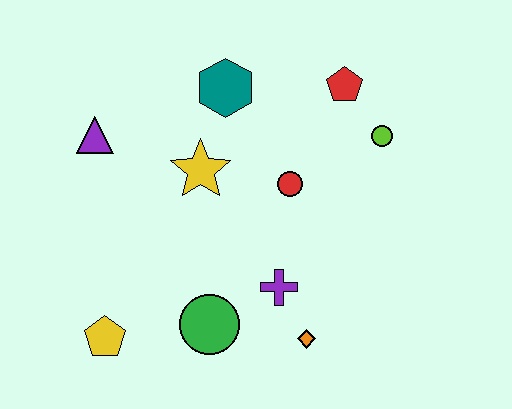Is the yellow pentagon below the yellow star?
Yes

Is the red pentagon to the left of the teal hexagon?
No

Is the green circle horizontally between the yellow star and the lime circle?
Yes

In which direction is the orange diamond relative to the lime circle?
The orange diamond is below the lime circle.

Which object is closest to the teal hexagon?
The yellow star is closest to the teal hexagon.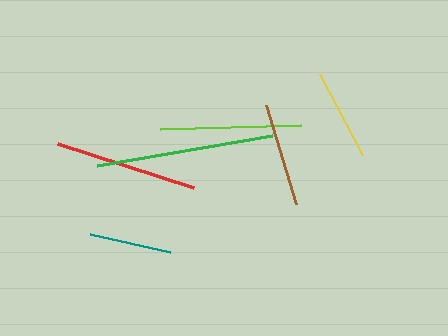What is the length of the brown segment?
The brown segment is approximately 104 pixels long.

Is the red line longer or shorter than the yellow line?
The red line is longer than the yellow line.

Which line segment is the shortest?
The teal line is the shortest at approximately 82 pixels.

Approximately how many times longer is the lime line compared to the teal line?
The lime line is approximately 1.7 times the length of the teal line.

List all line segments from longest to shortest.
From longest to shortest: green, red, lime, brown, yellow, teal.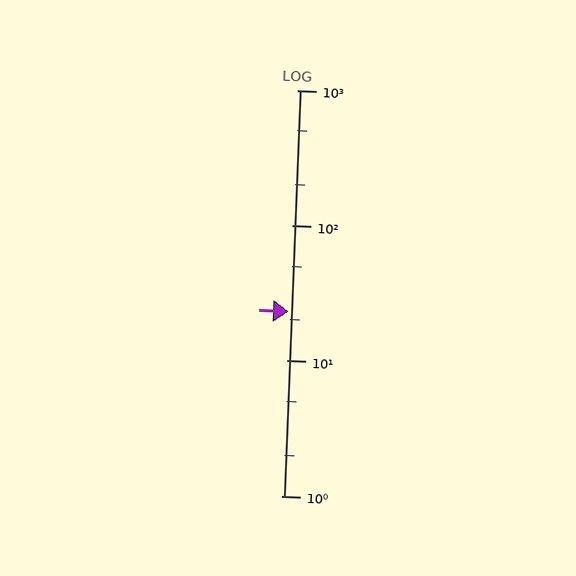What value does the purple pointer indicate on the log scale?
The pointer indicates approximately 23.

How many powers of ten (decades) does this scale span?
The scale spans 3 decades, from 1 to 1000.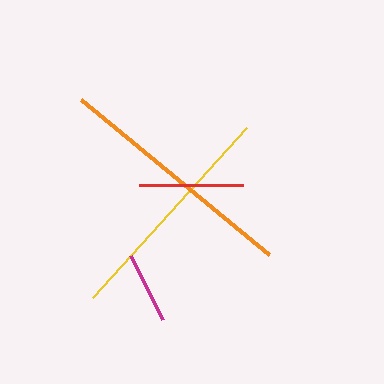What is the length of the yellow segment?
The yellow segment is approximately 229 pixels long.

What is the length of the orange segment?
The orange segment is approximately 244 pixels long.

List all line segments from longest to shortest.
From longest to shortest: orange, yellow, red, magenta.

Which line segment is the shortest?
The magenta line is the shortest at approximately 72 pixels.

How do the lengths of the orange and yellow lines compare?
The orange and yellow lines are approximately the same length.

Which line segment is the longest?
The orange line is the longest at approximately 244 pixels.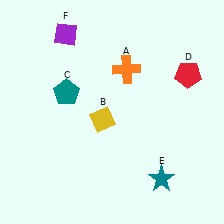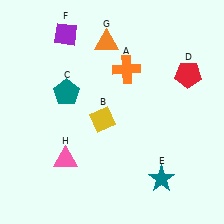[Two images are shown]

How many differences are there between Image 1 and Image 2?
There are 2 differences between the two images.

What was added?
An orange triangle (G), a pink triangle (H) were added in Image 2.